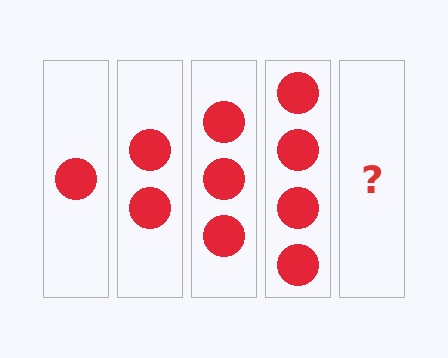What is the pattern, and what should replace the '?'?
The pattern is that each step adds one more circle. The '?' should be 5 circles.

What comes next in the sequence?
The next element should be 5 circles.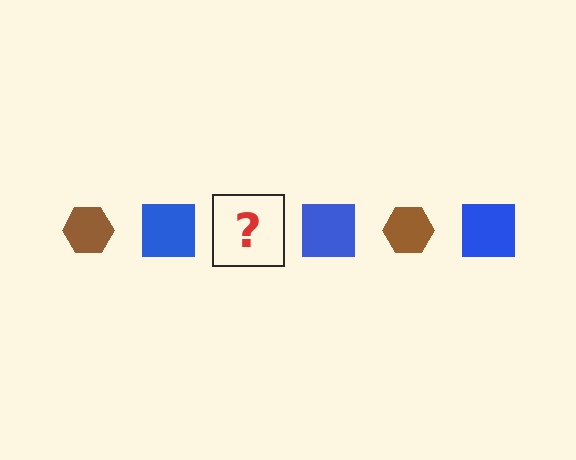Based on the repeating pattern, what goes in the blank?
The blank should be a brown hexagon.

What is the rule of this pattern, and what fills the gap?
The rule is that the pattern alternates between brown hexagon and blue square. The gap should be filled with a brown hexagon.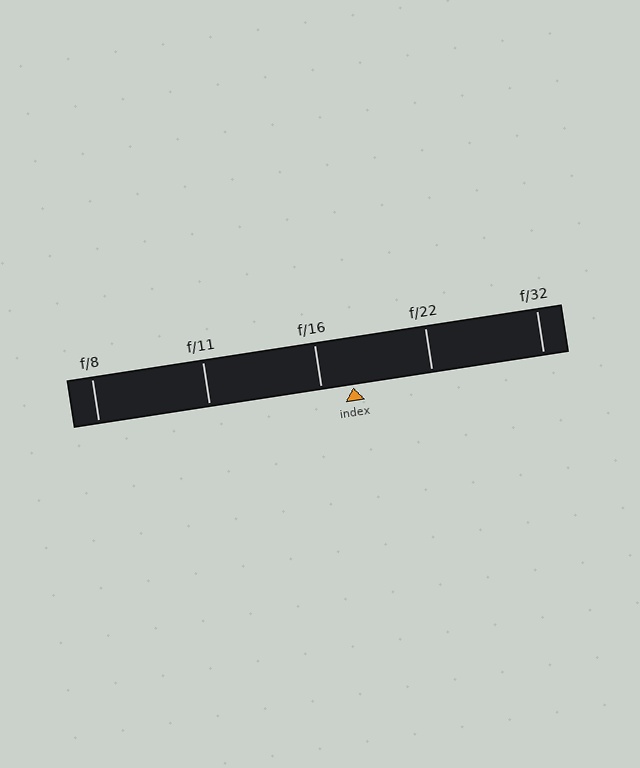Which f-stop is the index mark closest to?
The index mark is closest to f/16.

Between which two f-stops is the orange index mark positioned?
The index mark is between f/16 and f/22.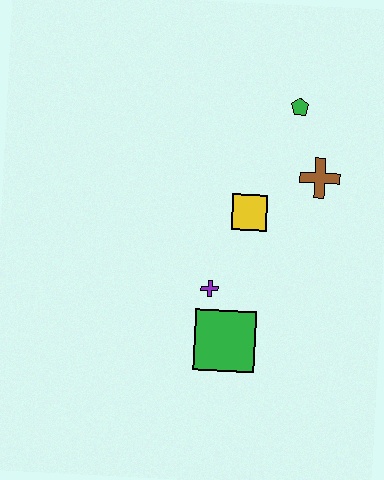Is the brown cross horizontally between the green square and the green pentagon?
No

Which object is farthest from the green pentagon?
The green square is farthest from the green pentagon.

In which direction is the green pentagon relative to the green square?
The green pentagon is above the green square.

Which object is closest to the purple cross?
The green square is closest to the purple cross.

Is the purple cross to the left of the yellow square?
Yes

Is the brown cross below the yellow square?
No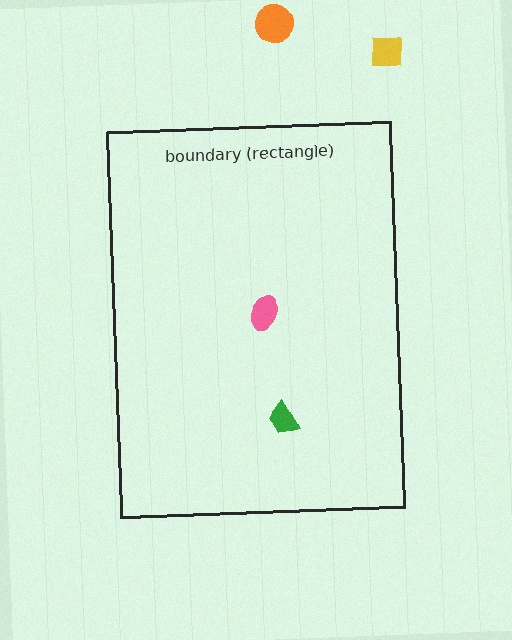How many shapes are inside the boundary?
2 inside, 2 outside.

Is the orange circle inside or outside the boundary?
Outside.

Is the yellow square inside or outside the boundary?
Outside.